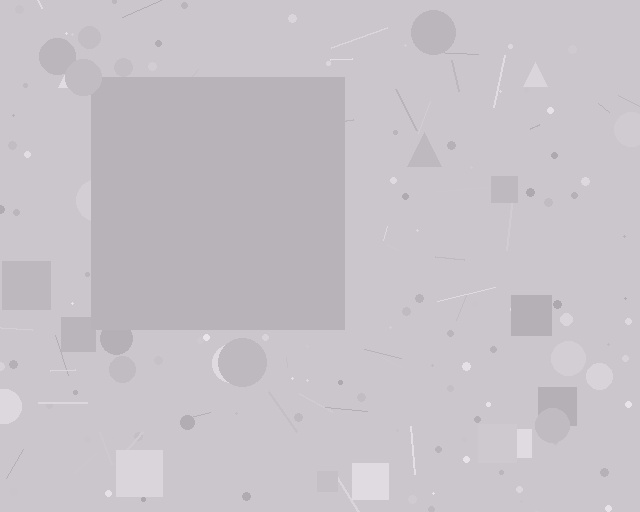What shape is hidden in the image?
A square is hidden in the image.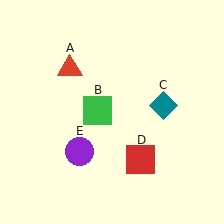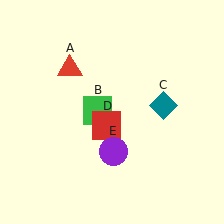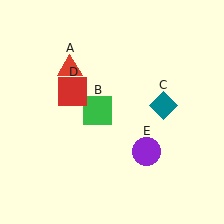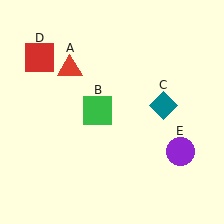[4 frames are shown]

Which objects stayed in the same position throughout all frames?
Red triangle (object A) and green square (object B) and teal diamond (object C) remained stationary.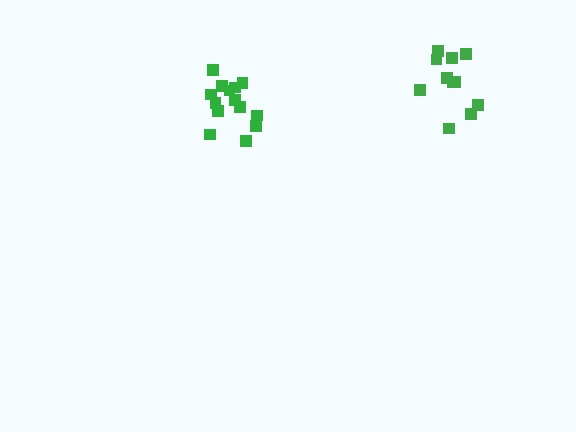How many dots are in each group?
Group 1: 11 dots, Group 2: 14 dots (25 total).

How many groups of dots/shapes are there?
There are 2 groups.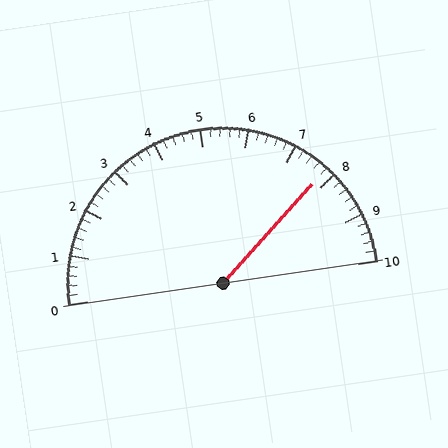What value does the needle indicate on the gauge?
The needle indicates approximately 7.8.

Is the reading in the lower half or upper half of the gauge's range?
The reading is in the upper half of the range (0 to 10).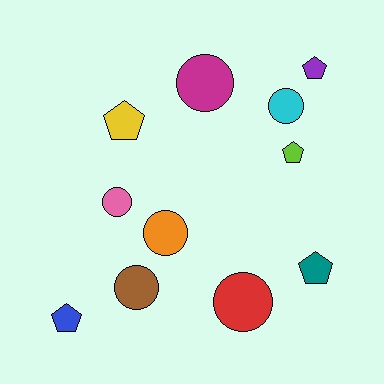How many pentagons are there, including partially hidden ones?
There are 5 pentagons.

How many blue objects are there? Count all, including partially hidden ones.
There is 1 blue object.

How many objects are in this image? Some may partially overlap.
There are 11 objects.